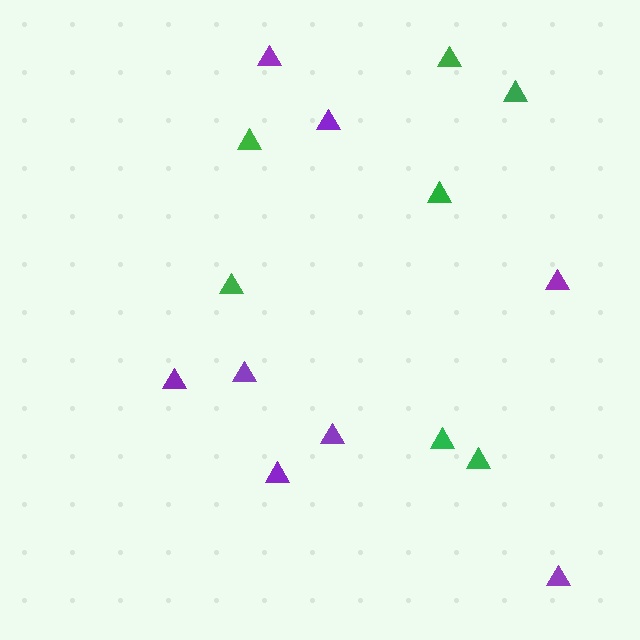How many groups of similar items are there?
There are 2 groups: one group of green triangles (7) and one group of purple triangles (8).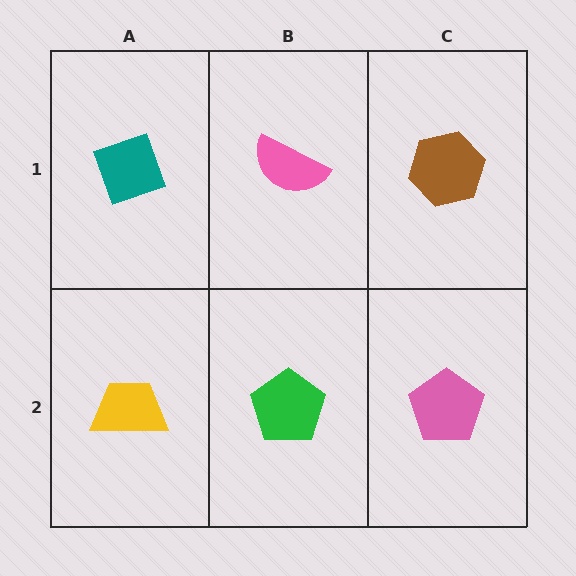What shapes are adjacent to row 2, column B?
A pink semicircle (row 1, column B), a yellow trapezoid (row 2, column A), a pink pentagon (row 2, column C).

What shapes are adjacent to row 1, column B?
A green pentagon (row 2, column B), a teal diamond (row 1, column A), a brown hexagon (row 1, column C).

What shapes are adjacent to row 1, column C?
A pink pentagon (row 2, column C), a pink semicircle (row 1, column B).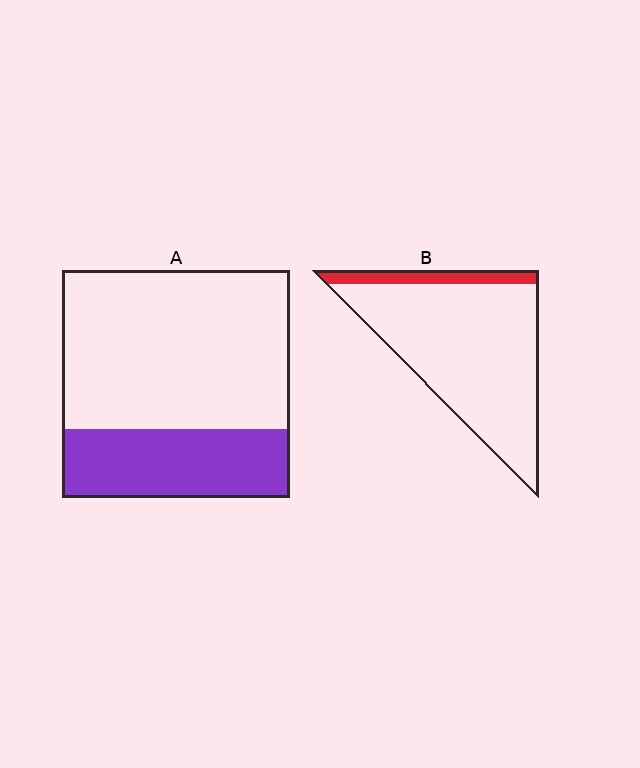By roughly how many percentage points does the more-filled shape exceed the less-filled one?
By roughly 20 percentage points (A over B).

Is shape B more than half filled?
No.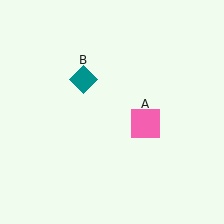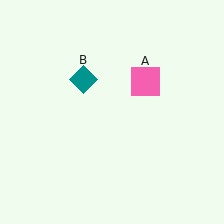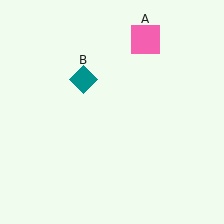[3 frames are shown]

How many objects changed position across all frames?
1 object changed position: pink square (object A).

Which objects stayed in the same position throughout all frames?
Teal diamond (object B) remained stationary.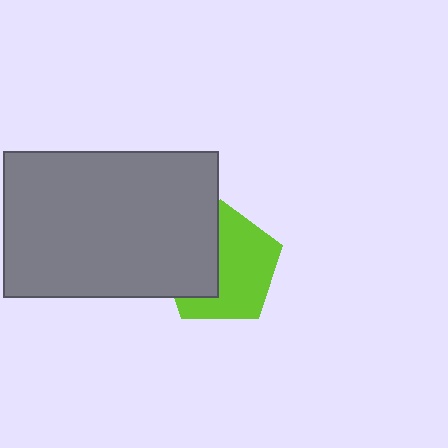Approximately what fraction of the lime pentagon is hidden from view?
Roughly 40% of the lime pentagon is hidden behind the gray rectangle.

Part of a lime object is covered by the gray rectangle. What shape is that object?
It is a pentagon.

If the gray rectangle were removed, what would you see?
You would see the complete lime pentagon.